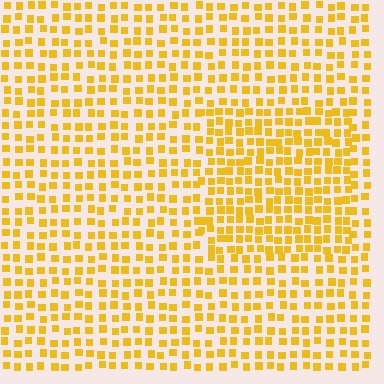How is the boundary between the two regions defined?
The boundary is defined by a change in element density (approximately 1.5x ratio). All elements are the same color, size, and shape.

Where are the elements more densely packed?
The elements are more densely packed inside the rectangle boundary.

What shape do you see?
I see a rectangle.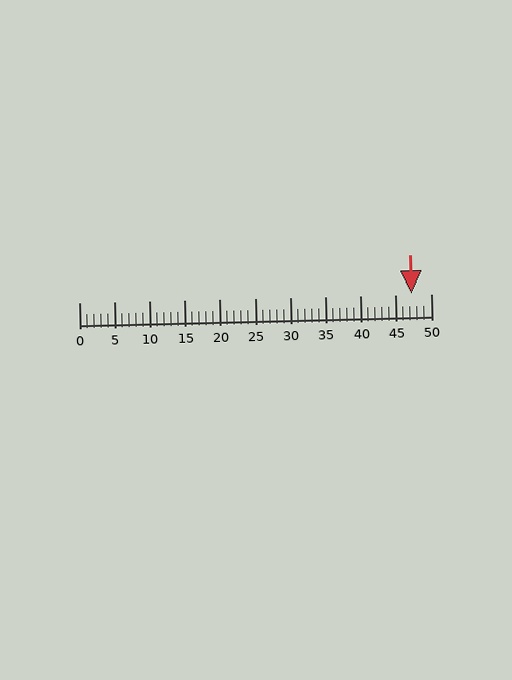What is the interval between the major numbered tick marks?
The major tick marks are spaced 5 units apart.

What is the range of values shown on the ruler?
The ruler shows values from 0 to 50.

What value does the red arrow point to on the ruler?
The red arrow points to approximately 47.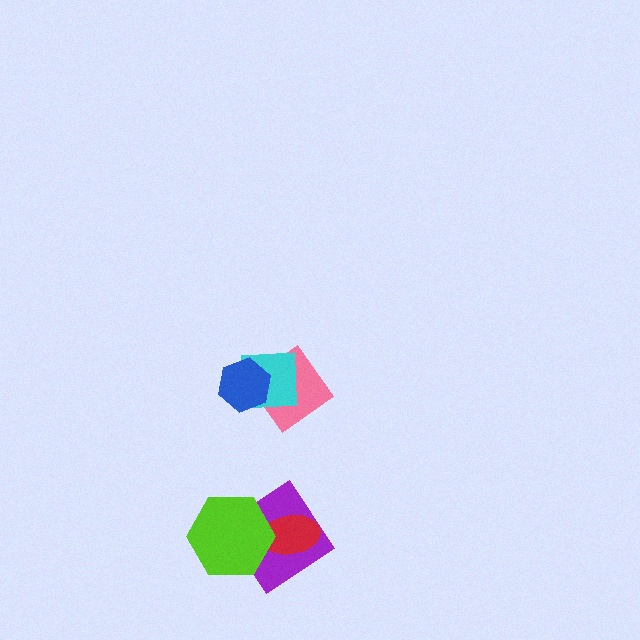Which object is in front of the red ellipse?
The lime hexagon is in front of the red ellipse.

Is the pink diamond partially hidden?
Yes, it is partially covered by another shape.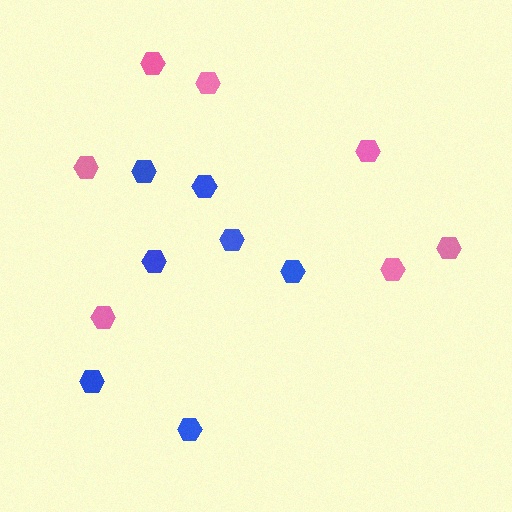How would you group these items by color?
There are 2 groups: one group of blue hexagons (7) and one group of pink hexagons (7).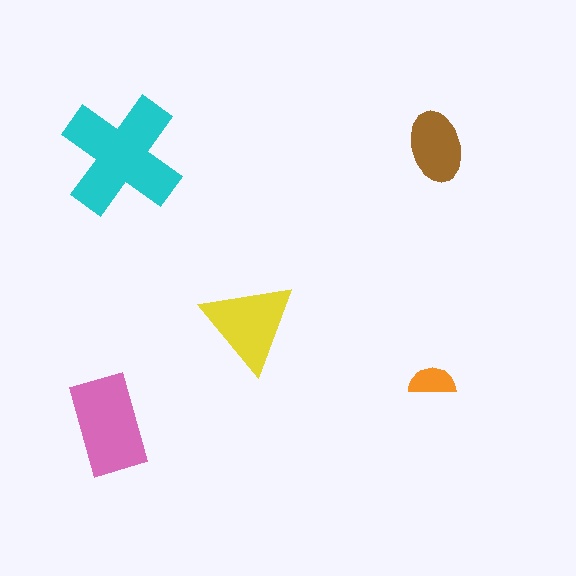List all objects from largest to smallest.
The cyan cross, the pink rectangle, the yellow triangle, the brown ellipse, the orange semicircle.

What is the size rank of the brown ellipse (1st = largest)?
4th.